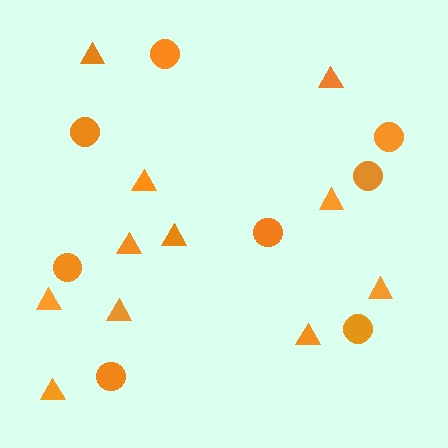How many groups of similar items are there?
There are 2 groups: one group of circles (8) and one group of triangles (11).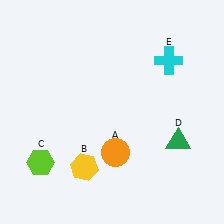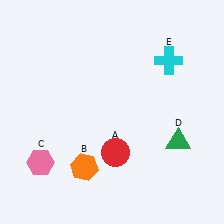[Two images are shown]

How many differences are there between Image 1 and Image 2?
There are 3 differences between the two images.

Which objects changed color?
A changed from orange to red. B changed from yellow to orange. C changed from lime to pink.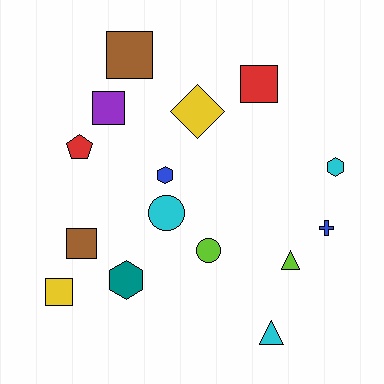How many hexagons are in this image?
There are 3 hexagons.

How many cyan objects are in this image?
There are 3 cyan objects.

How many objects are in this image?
There are 15 objects.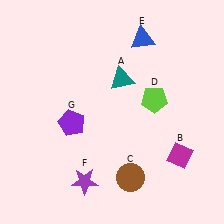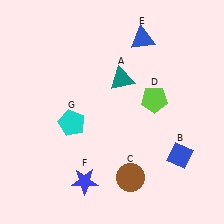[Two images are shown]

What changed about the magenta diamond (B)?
In Image 1, B is magenta. In Image 2, it changed to blue.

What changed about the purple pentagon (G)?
In Image 1, G is purple. In Image 2, it changed to cyan.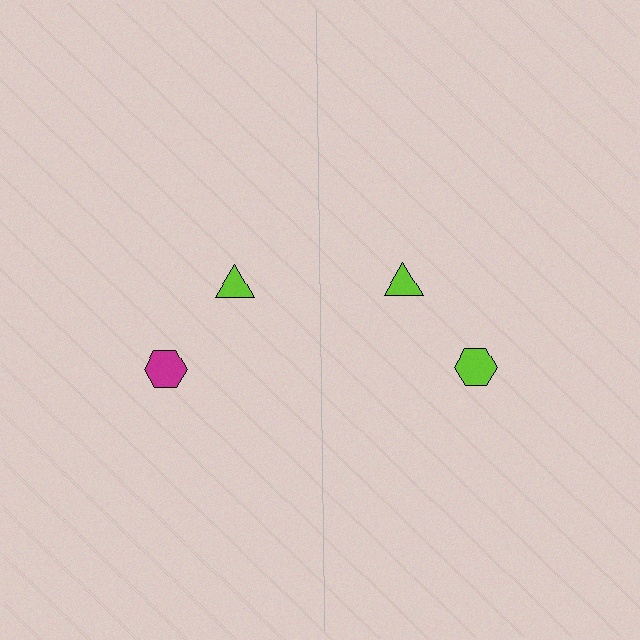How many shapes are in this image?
There are 4 shapes in this image.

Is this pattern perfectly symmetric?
No, the pattern is not perfectly symmetric. The lime hexagon on the right side breaks the symmetry — its mirror counterpart is magenta.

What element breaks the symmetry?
The lime hexagon on the right side breaks the symmetry — its mirror counterpart is magenta.